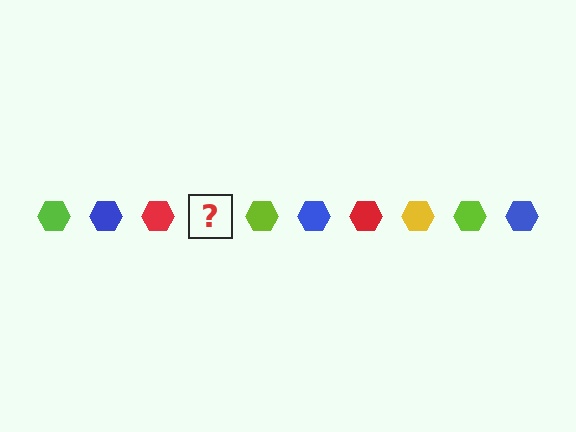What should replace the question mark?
The question mark should be replaced with a yellow hexagon.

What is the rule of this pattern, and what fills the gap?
The rule is that the pattern cycles through lime, blue, red, yellow hexagons. The gap should be filled with a yellow hexagon.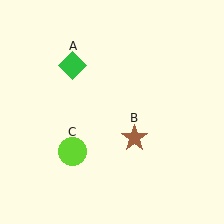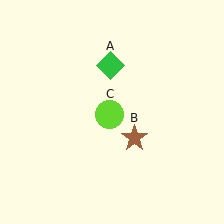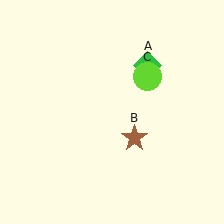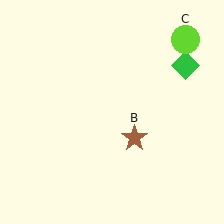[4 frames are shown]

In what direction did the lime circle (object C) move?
The lime circle (object C) moved up and to the right.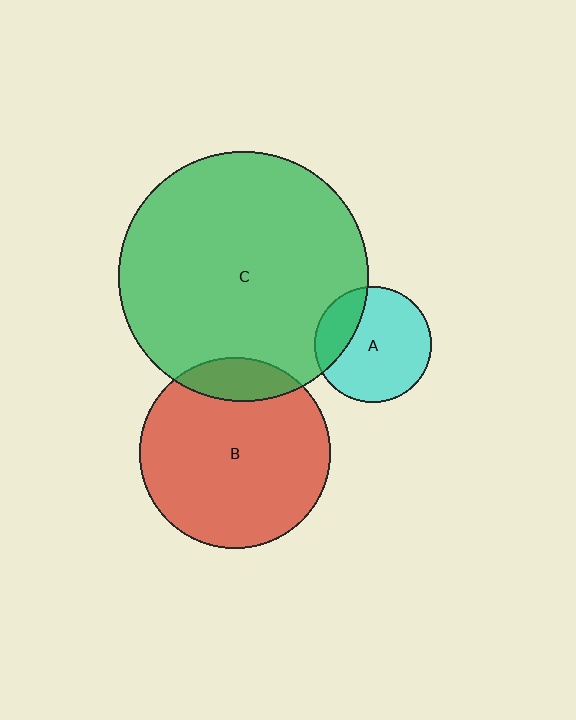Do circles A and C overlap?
Yes.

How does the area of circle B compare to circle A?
Approximately 2.7 times.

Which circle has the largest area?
Circle C (green).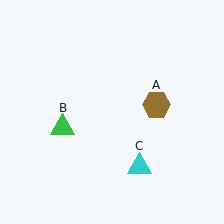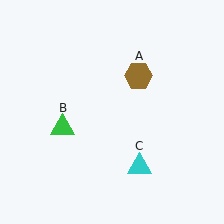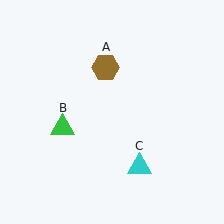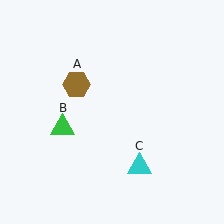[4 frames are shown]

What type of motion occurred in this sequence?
The brown hexagon (object A) rotated counterclockwise around the center of the scene.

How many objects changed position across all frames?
1 object changed position: brown hexagon (object A).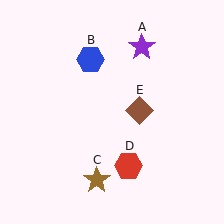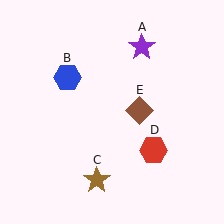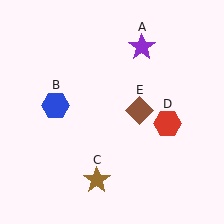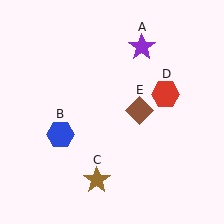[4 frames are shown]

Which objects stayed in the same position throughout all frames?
Purple star (object A) and brown star (object C) and brown diamond (object E) remained stationary.